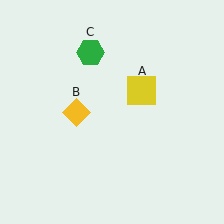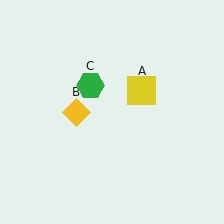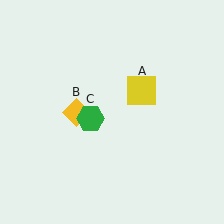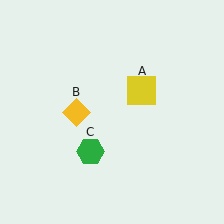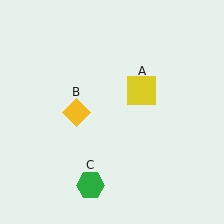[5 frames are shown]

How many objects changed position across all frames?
1 object changed position: green hexagon (object C).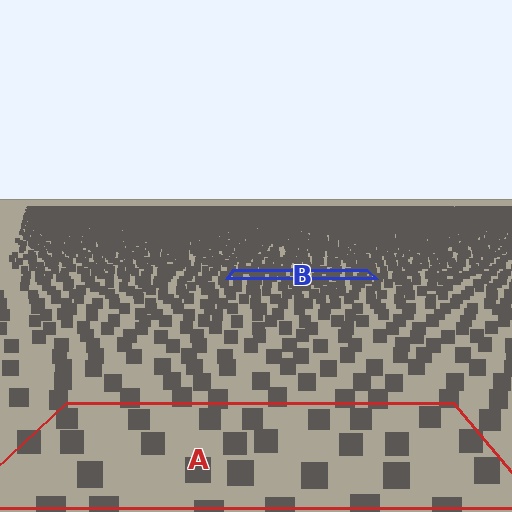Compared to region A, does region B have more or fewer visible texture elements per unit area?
Region B has more texture elements per unit area — they are packed more densely because it is farther away.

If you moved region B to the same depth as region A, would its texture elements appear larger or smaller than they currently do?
They would appear larger. At a closer depth, the same texture elements are projected at a bigger on-screen size.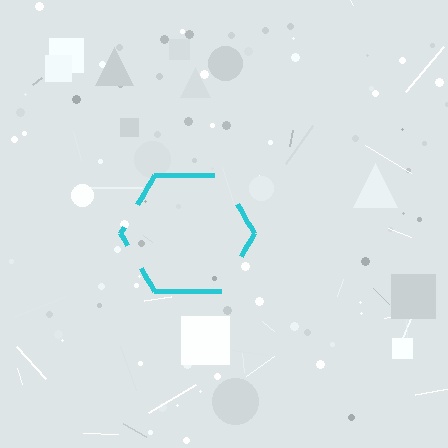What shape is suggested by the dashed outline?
The dashed outline suggests a hexagon.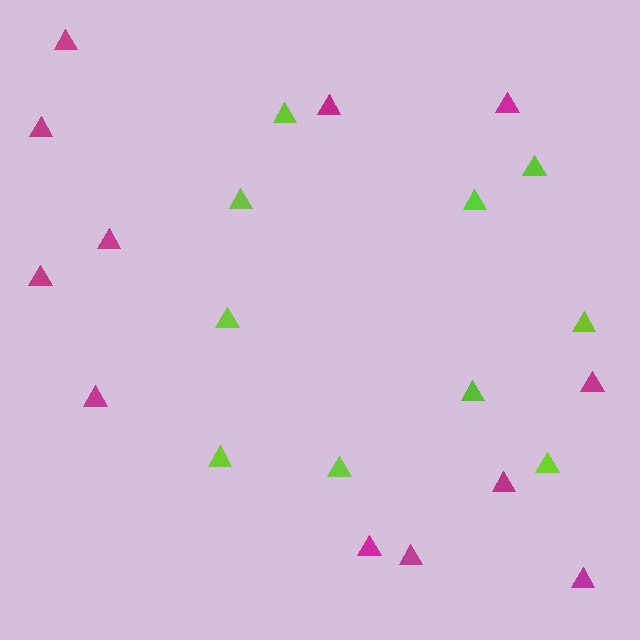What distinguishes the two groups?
There are 2 groups: one group of magenta triangles (12) and one group of lime triangles (10).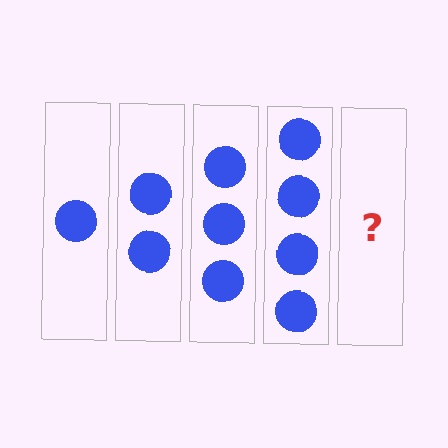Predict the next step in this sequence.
The next step is 5 circles.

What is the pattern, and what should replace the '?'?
The pattern is that each step adds one more circle. The '?' should be 5 circles.